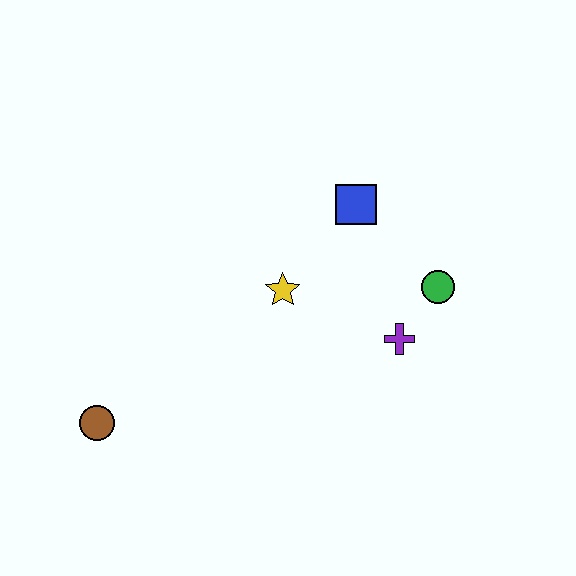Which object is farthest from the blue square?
The brown circle is farthest from the blue square.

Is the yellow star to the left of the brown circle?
No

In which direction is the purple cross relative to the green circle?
The purple cross is below the green circle.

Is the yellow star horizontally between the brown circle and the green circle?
Yes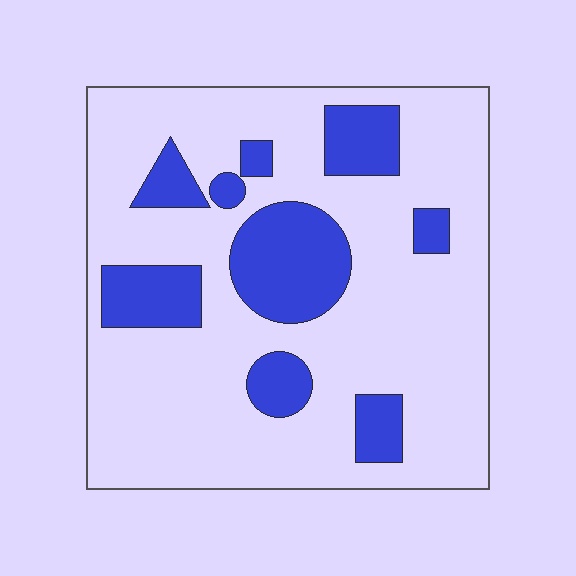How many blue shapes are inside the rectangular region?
9.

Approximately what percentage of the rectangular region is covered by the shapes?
Approximately 25%.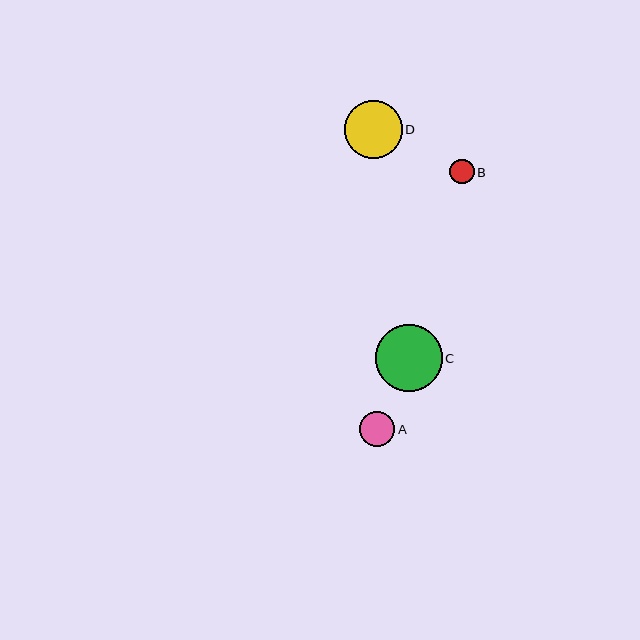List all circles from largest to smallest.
From largest to smallest: C, D, A, B.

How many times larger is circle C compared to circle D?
Circle C is approximately 1.2 times the size of circle D.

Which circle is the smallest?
Circle B is the smallest with a size of approximately 24 pixels.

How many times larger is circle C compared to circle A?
Circle C is approximately 1.9 times the size of circle A.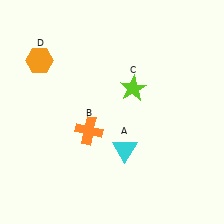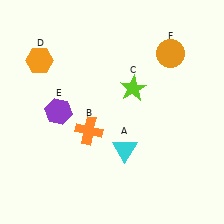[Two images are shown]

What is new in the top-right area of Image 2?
An orange circle (F) was added in the top-right area of Image 2.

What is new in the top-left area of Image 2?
A purple hexagon (E) was added in the top-left area of Image 2.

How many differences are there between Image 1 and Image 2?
There are 2 differences between the two images.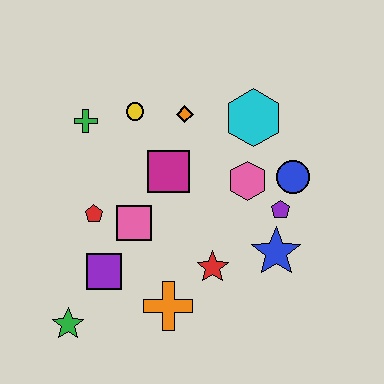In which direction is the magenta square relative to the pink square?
The magenta square is above the pink square.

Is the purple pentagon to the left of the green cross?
No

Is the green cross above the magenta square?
Yes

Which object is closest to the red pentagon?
The pink square is closest to the red pentagon.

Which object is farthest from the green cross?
The blue star is farthest from the green cross.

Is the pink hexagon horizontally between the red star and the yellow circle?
No